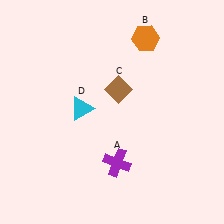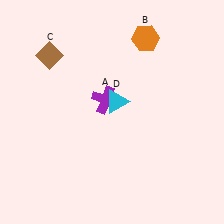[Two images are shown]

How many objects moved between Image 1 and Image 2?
3 objects moved between the two images.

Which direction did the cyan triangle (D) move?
The cyan triangle (D) moved right.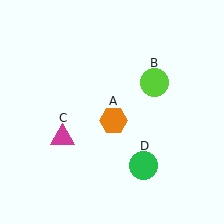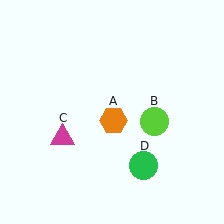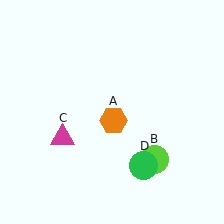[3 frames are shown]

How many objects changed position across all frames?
1 object changed position: lime circle (object B).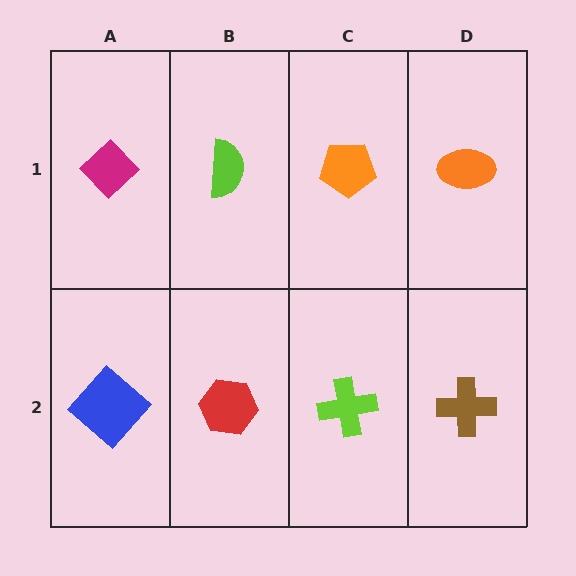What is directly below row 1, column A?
A blue diamond.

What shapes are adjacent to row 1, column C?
A lime cross (row 2, column C), a lime semicircle (row 1, column B), an orange ellipse (row 1, column D).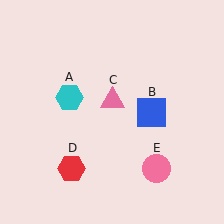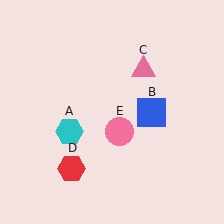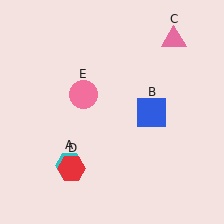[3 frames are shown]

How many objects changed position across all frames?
3 objects changed position: cyan hexagon (object A), pink triangle (object C), pink circle (object E).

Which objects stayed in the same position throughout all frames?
Blue square (object B) and red hexagon (object D) remained stationary.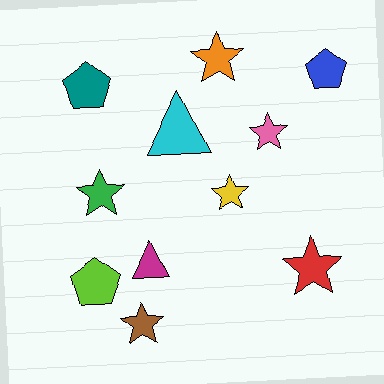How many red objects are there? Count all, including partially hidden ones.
There is 1 red object.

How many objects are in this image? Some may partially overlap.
There are 11 objects.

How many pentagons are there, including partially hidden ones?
There are 3 pentagons.